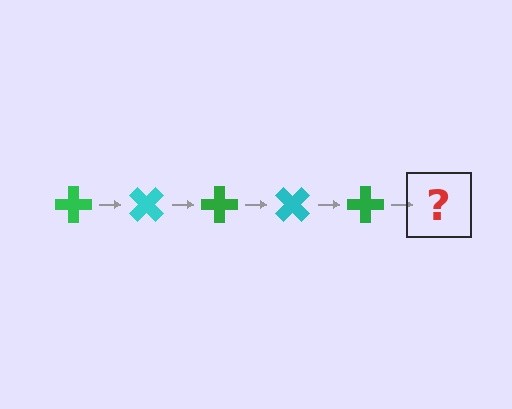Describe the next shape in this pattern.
It should be a cyan cross, rotated 225 degrees from the start.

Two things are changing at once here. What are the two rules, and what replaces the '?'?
The two rules are that it rotates 45 degrees each step and the color cycles through green and cyan. The '?' should be a cyan cross, rotated 225 degrees from the start.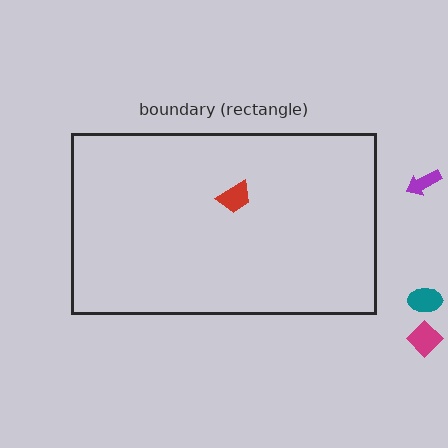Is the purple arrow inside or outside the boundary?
Outside.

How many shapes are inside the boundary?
1 inside, 3 outside.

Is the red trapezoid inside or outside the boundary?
Inside.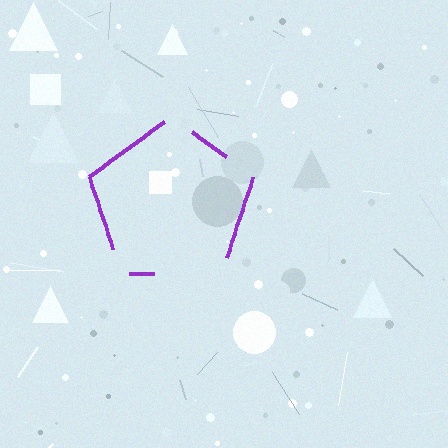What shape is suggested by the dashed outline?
The dashed outline suggests a pentagon.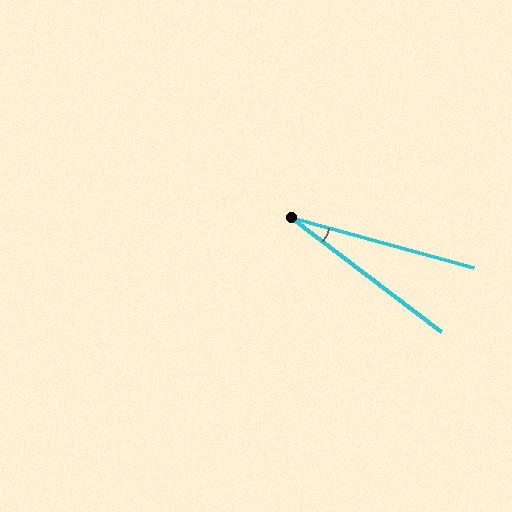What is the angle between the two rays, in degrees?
Approximately 22 degrees.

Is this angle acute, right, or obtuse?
It is acute.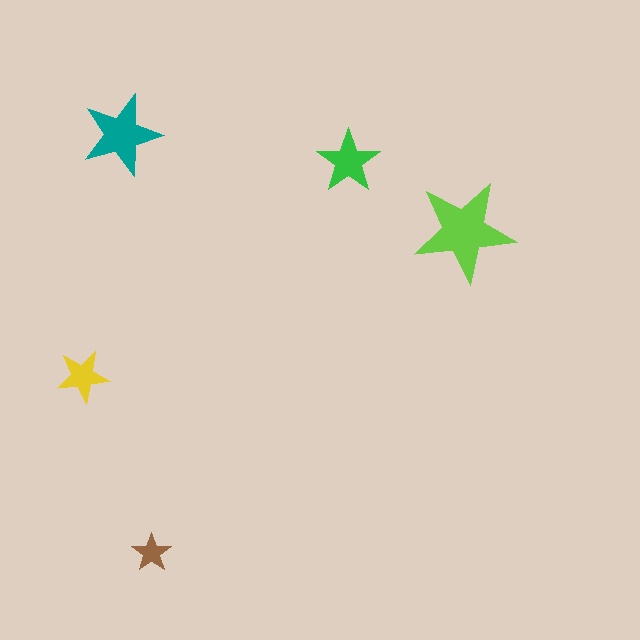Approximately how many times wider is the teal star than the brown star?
About 2 times wider.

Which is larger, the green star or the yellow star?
The green one.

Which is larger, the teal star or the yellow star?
The teal one.